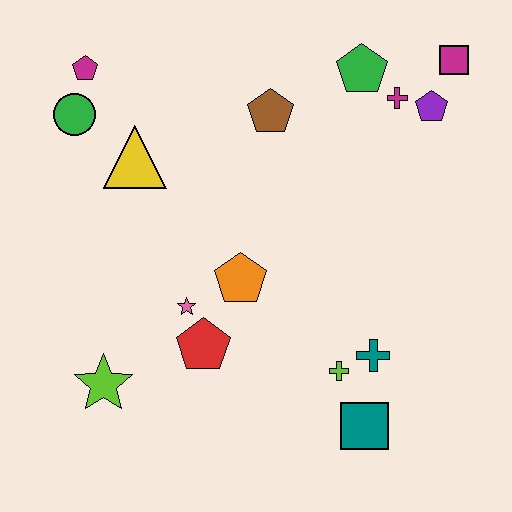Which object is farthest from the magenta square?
The lime star is farthest from the magenta square.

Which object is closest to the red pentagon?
The pink star is closest to the red pentagon.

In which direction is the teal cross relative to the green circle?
The teal cross is to the right of the green circle.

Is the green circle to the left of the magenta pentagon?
Yes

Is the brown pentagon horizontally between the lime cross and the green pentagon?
No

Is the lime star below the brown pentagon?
Yes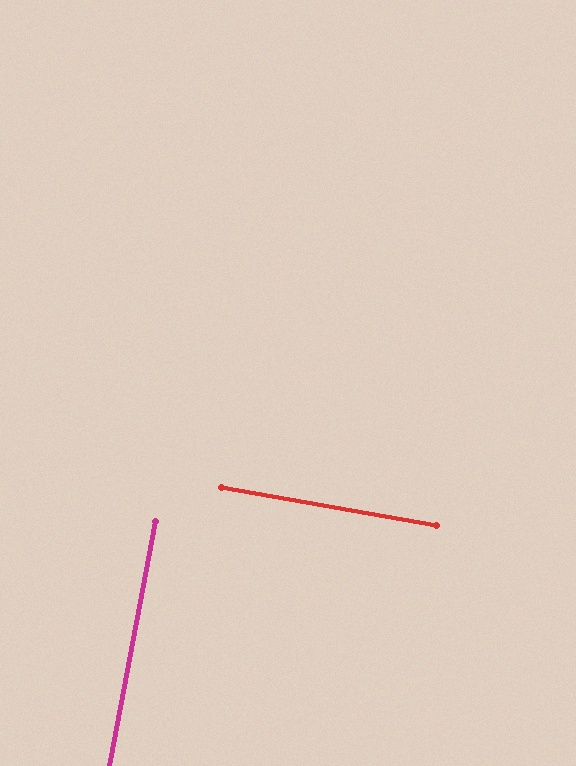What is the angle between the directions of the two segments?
Approximately 89 degrees.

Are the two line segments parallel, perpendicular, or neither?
Perpendicular — they meet at approximately 89°.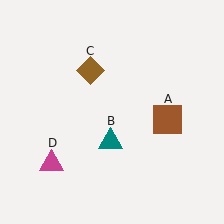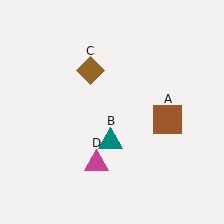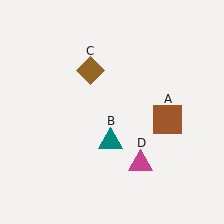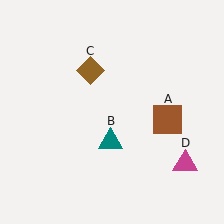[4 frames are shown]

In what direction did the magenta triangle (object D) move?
The magenta triangle (object D) moved right.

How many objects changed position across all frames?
1 object changed position: magenta triangle (object D).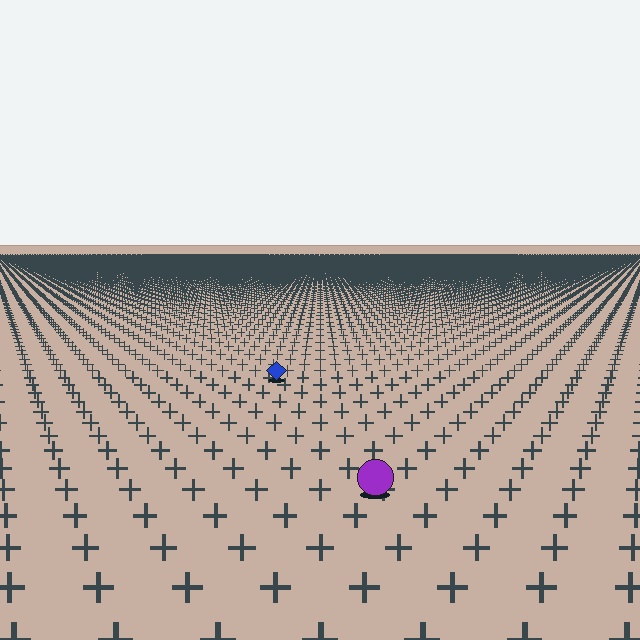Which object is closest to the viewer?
The purple circle is closest. The texture marks near it are larger and more spread out.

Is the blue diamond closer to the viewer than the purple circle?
No. The purple circle is closer — you can tell from the texture gradient: the ground texture is coarser near it.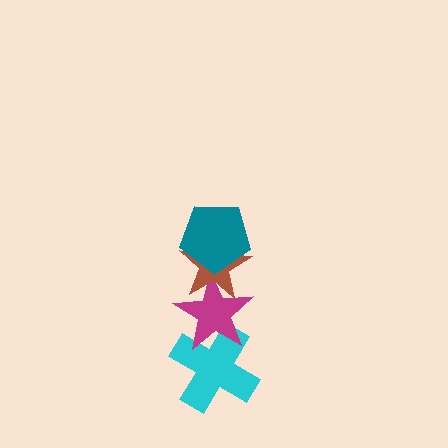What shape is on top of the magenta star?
The brown star is on top of the magenta star.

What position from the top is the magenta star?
The magenta star is 3rd from the top.